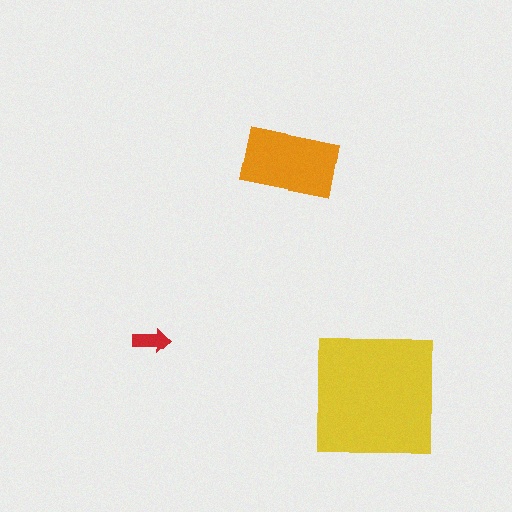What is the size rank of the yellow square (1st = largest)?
1st.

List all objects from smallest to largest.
The red arrow, the orange rectangle, the yellow square.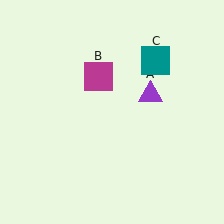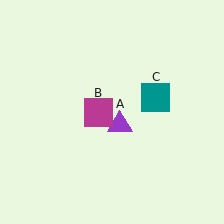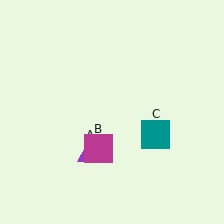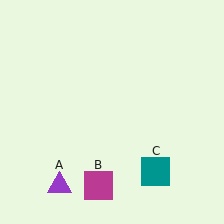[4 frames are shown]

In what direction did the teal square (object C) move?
The teal square (object C) moved down.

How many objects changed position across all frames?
3 objects changed position: purple triangle (object A), magenta square (object B), teal square (object C).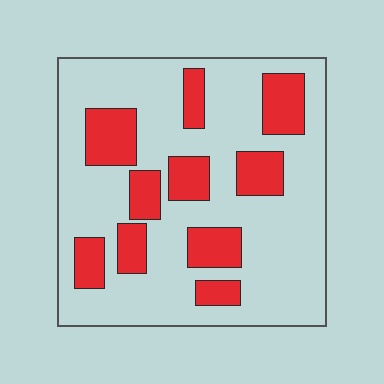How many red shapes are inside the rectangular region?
10.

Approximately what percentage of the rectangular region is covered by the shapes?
Approximately 25%.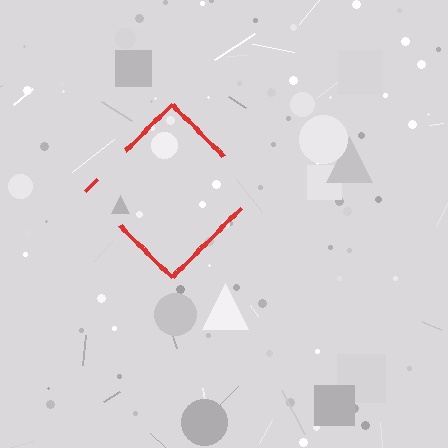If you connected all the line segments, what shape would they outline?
They would outline a diamond.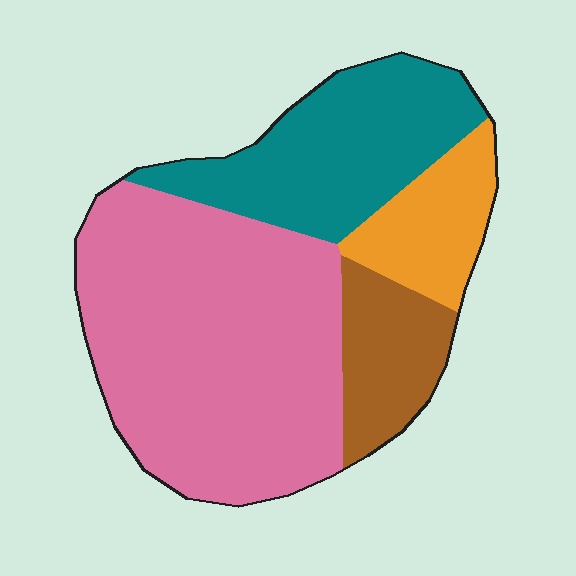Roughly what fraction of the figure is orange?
Orange covers 12% of the figure.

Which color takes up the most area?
Pink, at roughly 50%.